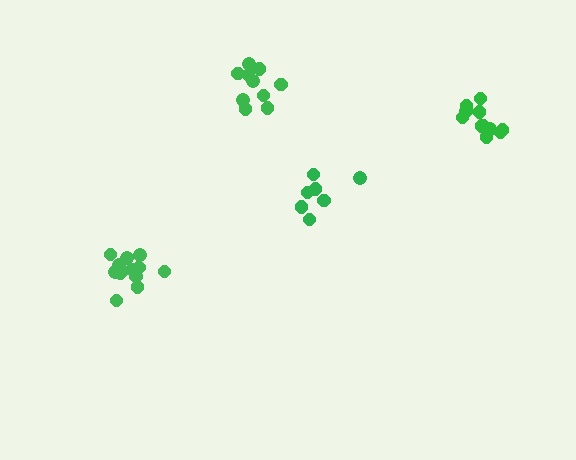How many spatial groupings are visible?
There are 4 spatial groupings.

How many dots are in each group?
Group 1: 13 dots, Group 2: 10 dots, Group 3: 7 dots, Group 4: 11 dots (41 total).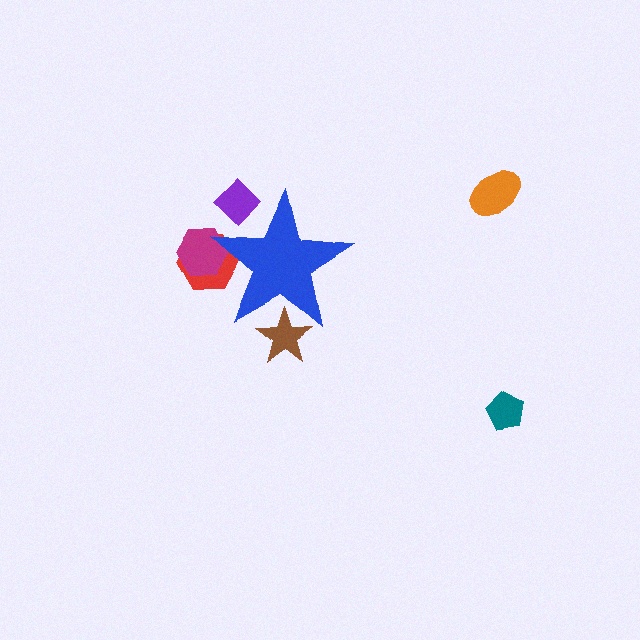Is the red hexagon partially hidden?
Yes, the red hexagon is partially hidden behind the blue star.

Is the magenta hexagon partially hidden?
Yes, the magenta hexagon is partially hidden behind the blue star.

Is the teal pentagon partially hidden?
No, the teal pentagon is fully visible.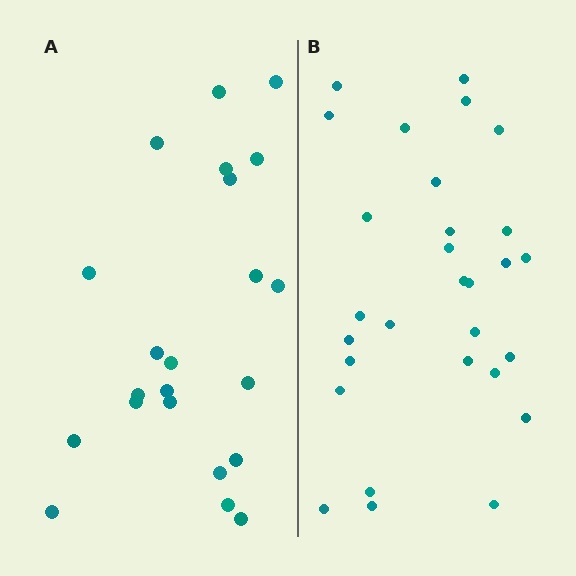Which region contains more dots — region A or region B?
Region B (the right region) has more dots.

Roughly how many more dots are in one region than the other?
Region B has roughly 8 or so more dots than region A.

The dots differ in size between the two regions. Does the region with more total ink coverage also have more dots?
No. Region A has more total ink coverage because its dots are larger, but region B actually contains more individual dots. Total area can be misleading — the number of items is what matters here.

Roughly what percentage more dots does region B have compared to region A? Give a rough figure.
About 30% more.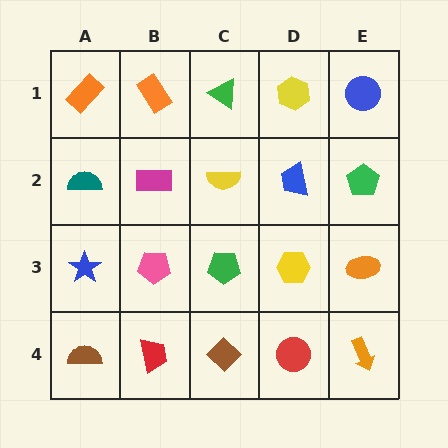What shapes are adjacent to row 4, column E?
An orange ellipse (row 3, column E), a red circle (row 4, column D).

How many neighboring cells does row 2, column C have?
4.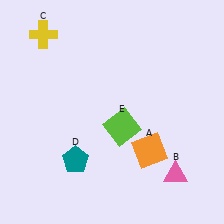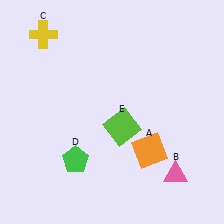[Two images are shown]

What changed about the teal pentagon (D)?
In Image 1, D is teal. In Image 2, it changed to green.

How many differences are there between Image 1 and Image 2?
There is 1 difference between the two images.